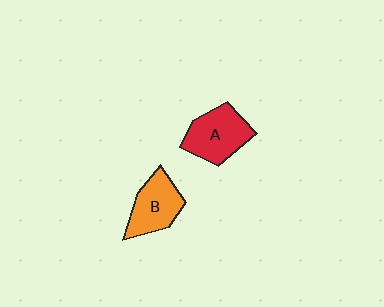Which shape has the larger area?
Shape A (red).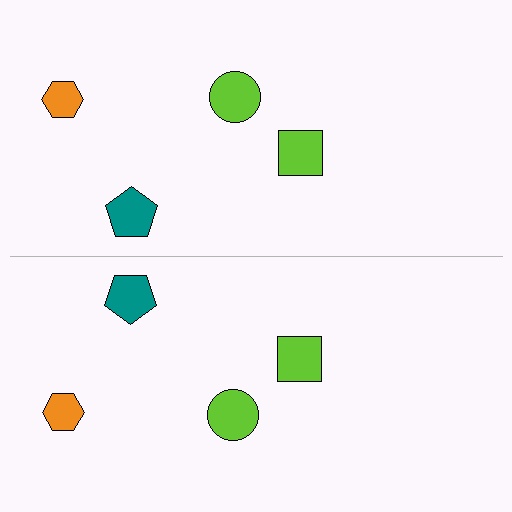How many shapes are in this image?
There are 8 shapes in this image.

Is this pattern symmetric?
Yes, this pattern has bilateral (reflection) symmetry.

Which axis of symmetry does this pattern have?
The pattern has a horizontal axis of symmetry running through the center of the image.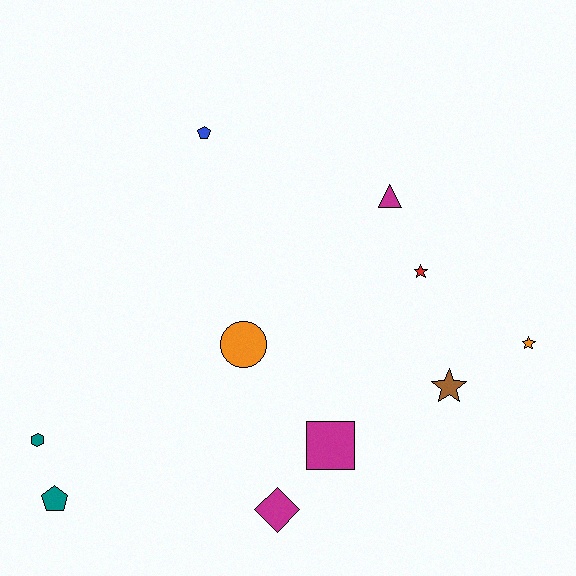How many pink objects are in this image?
There are no pink objects.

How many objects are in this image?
There are 10 objects.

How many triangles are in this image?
There is 1 triangle.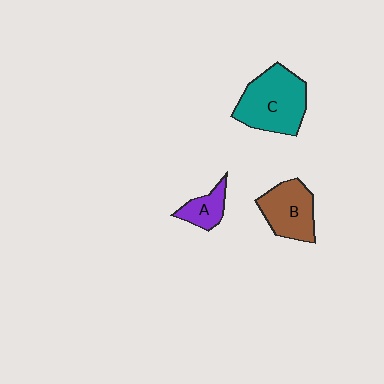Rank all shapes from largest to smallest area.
From largest to smallest: C (teal), B (brown), A (purple).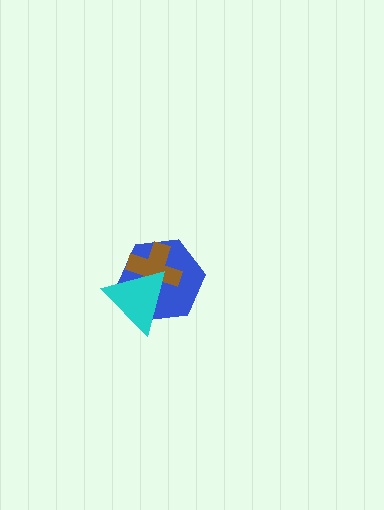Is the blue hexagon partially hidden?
Yes, it is partially covered by another shape.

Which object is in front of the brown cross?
The cyan triangle is in front of the brown cross.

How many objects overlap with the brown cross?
2 objects overlap with the brown cross.